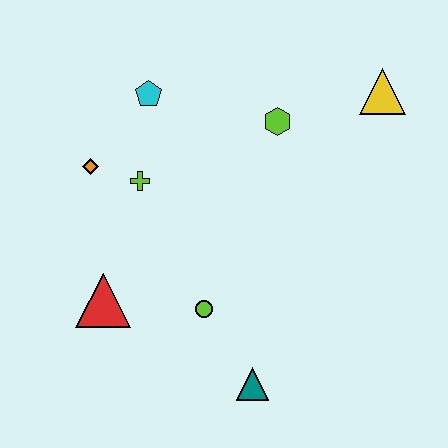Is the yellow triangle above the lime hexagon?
Yes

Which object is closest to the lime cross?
The orange diamond is closest to the lime cross.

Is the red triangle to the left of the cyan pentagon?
Yes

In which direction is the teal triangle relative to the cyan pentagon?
The teal triangle is below the cyan pentagon.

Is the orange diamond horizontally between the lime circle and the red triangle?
No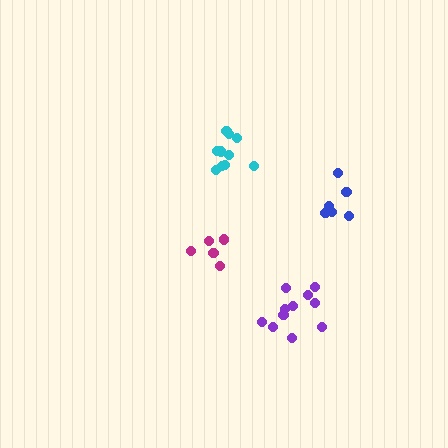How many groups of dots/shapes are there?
There are 4 groups.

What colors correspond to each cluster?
The clusters are colored: cyan, magenta, purple, blue.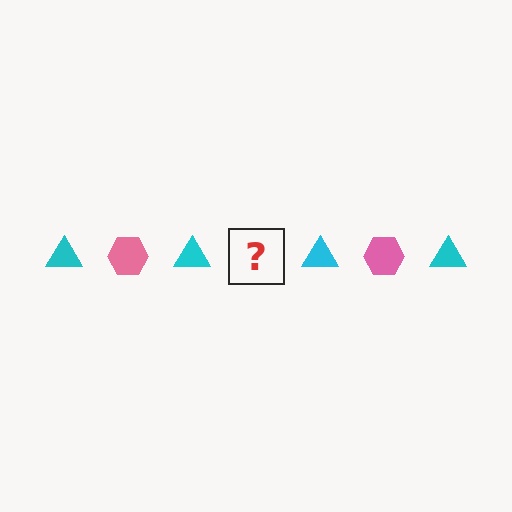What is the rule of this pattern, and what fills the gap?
The rule is that the pattern alternates between cyan triangle and pink hexagon. The gap should be filled with a pink hexagon.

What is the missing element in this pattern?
The missing element is a pink hexagon.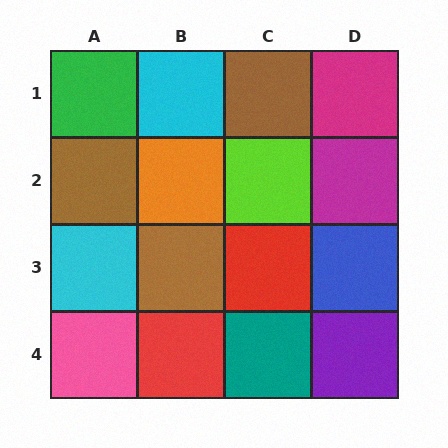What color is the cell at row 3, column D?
Blue.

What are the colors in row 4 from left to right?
Pink, red, teal, purple.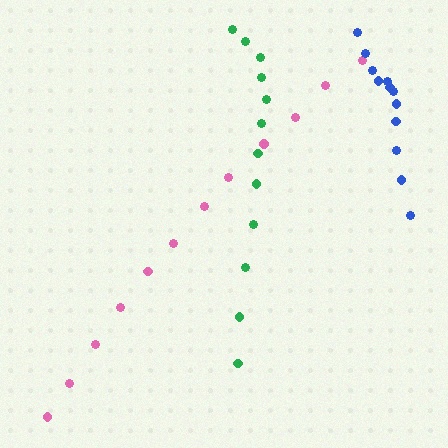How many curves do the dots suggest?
There are 3 distinct paths.